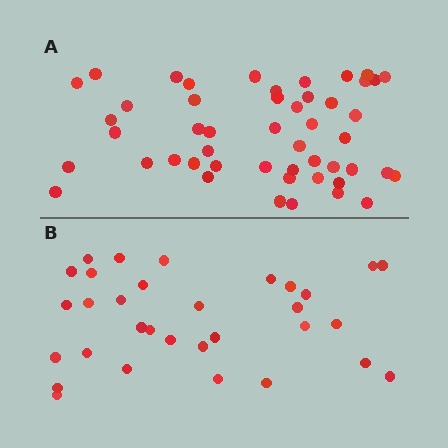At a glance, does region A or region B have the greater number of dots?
Region A (the top region) has more dots.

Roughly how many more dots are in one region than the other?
Region A has approximately 15 more dots than region B.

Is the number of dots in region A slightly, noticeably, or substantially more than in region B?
Region A has substantially more. The ratio is roughly 1.5 to 1.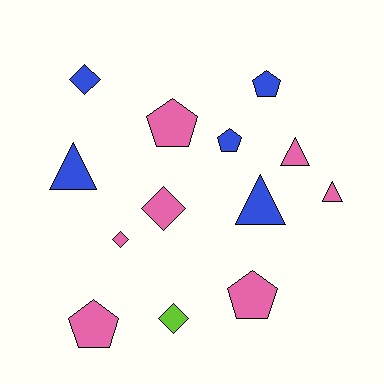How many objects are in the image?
There are 13 objects.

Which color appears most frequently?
Pink, with 7 objects.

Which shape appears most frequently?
Pentagon, with 5 objects.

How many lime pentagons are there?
There are no lime pentagons.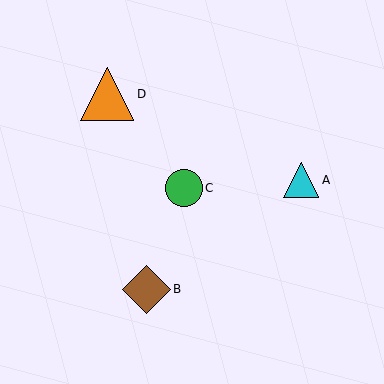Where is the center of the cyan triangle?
The center of the cyan triangle is at (301, 180).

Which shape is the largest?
The orange triangle (labeled D) is the largest.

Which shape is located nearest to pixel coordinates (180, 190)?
The green circle (labeled C) at (184, 188) is nearest to that location.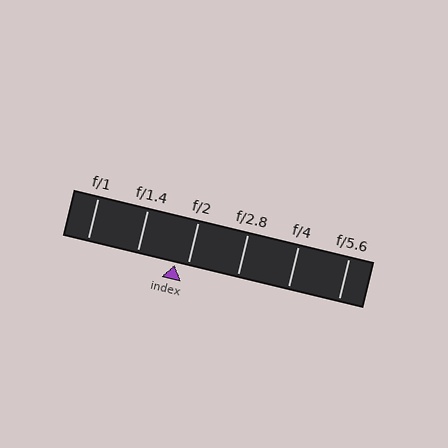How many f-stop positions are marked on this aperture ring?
There are 6 f-stop positions marked.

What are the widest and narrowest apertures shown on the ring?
The widest aperture shown is f/1 and the narrowest is f/5.6.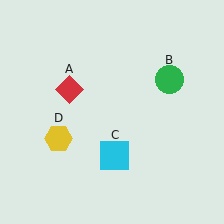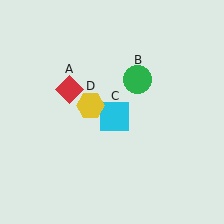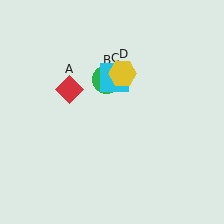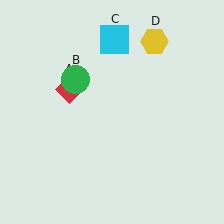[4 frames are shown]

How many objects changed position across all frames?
3 objects changed position: green circle (object B), cyan square (object C), yellow hexagon (object D).